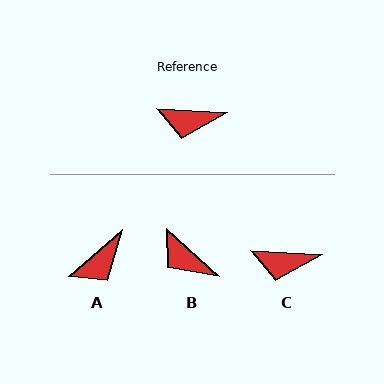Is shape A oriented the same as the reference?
No, it is off by about 44 degrees.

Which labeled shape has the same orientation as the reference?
C.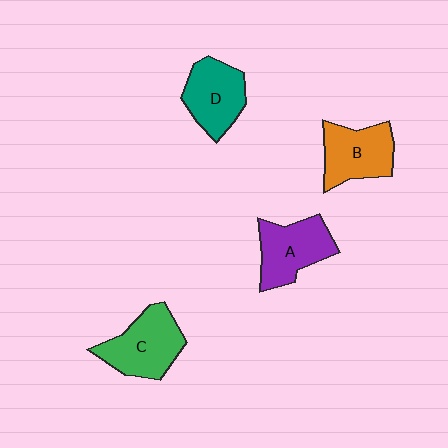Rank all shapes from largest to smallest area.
From largest to smallest: C (green), A (purple), B (orange), D (teal).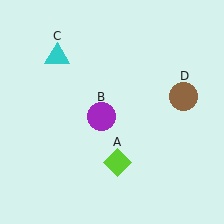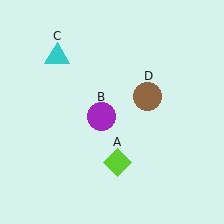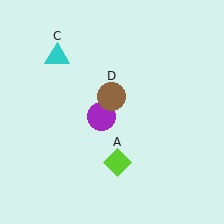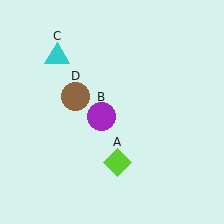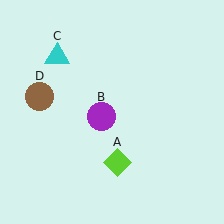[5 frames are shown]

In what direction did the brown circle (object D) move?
The brown circle (object D) moved left.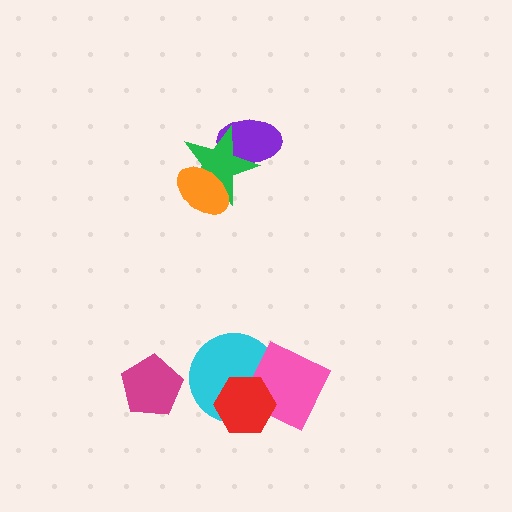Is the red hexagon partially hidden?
No, no other shape covers it.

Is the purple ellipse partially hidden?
Yes, it is partially covered by another shape.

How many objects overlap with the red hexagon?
2 objects overlap with the red hexagon.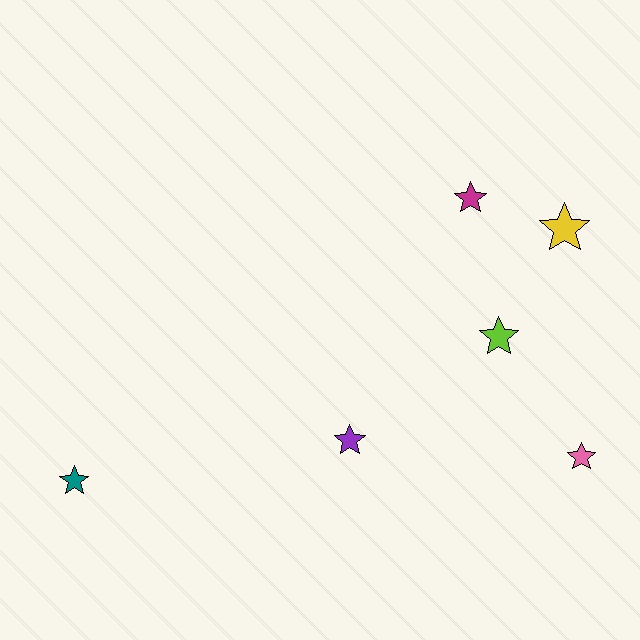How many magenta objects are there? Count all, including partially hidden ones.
There is 1 magenta object.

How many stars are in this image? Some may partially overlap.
There are 6 stars.